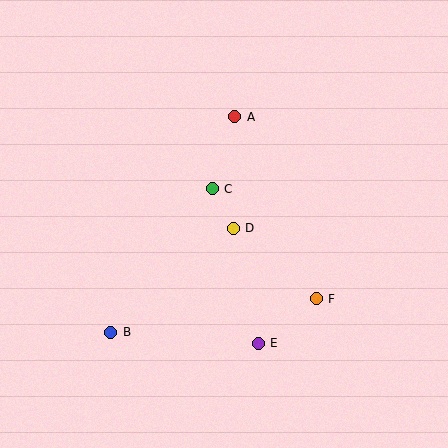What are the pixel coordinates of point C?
Point C is at (212, 189).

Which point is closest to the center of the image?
Point D at (233, 228) is closest to the center.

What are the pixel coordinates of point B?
Point B is at (111, 332).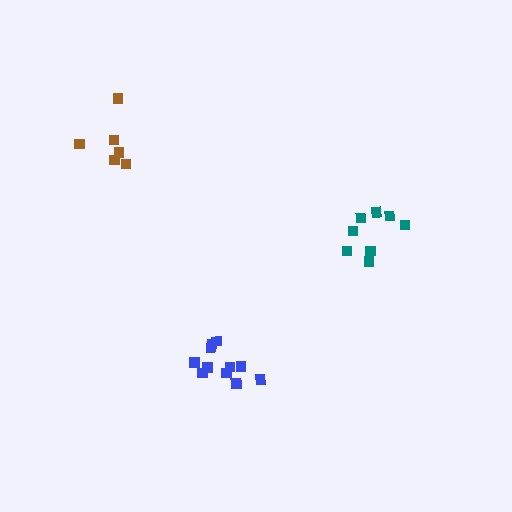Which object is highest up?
The brown cluster is topmost.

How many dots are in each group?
Group 1: 11 dots, Group 2: 6 dots, Group 3: 8 dots (25 total).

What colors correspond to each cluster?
The clusters are colored: blue, brown, teal.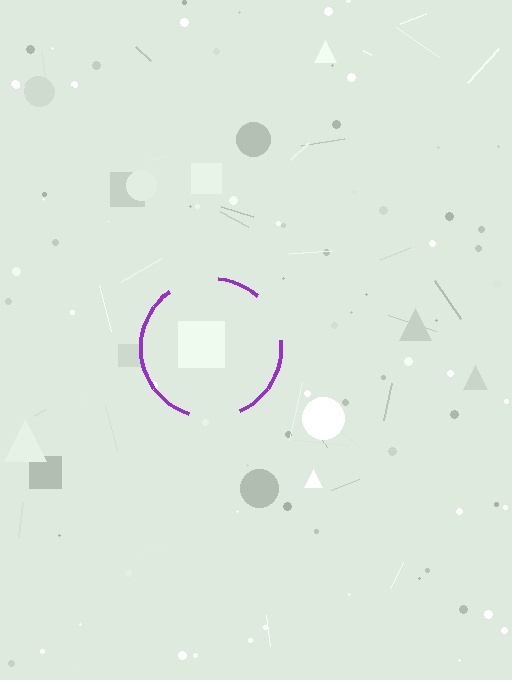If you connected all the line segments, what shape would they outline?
They would outline a circle.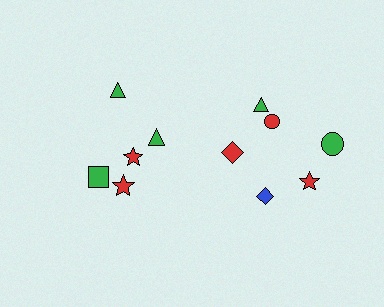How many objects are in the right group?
There are 7 objects.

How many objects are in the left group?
There are 4 objects.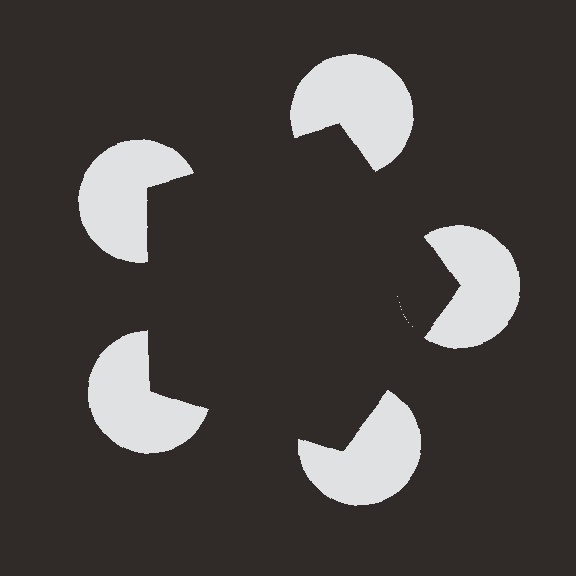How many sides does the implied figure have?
5 sides.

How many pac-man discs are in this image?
There are 5 — one at each vertex of the illusory pentagon.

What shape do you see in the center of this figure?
An illusory pentagon — its edges are inferred from the aligned wedge cuts in the pac-man discs, not physically drawn.